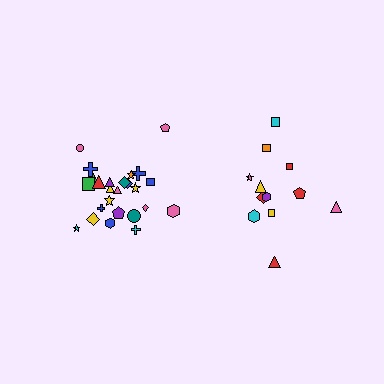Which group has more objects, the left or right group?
The left group.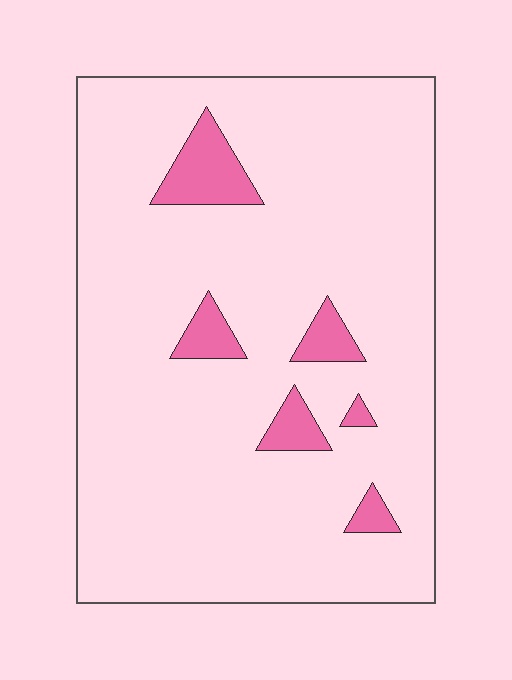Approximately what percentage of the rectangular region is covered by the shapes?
Approximately 10%.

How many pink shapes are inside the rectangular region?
6.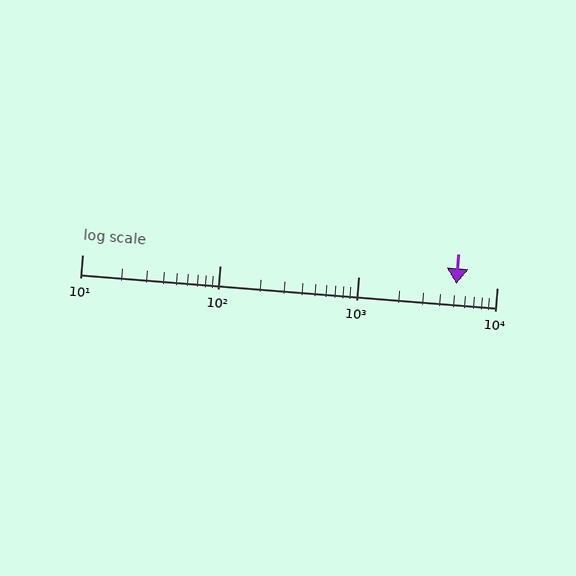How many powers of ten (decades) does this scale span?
The scale spans 3 decades, from 10 to 10000.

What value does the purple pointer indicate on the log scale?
The pointer indicates approximately 5100.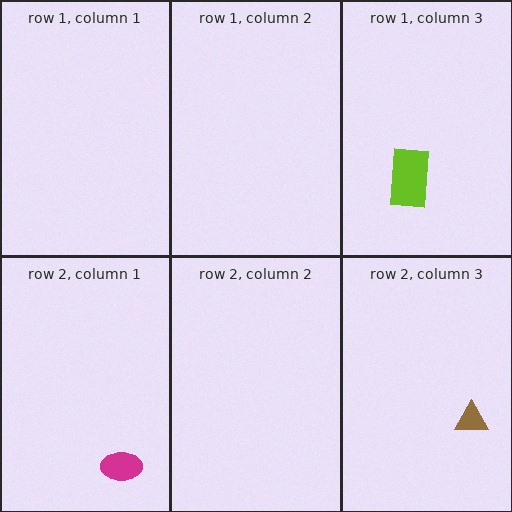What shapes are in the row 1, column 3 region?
The lime rectangle.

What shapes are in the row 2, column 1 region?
The magenta ellipse.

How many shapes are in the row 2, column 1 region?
1.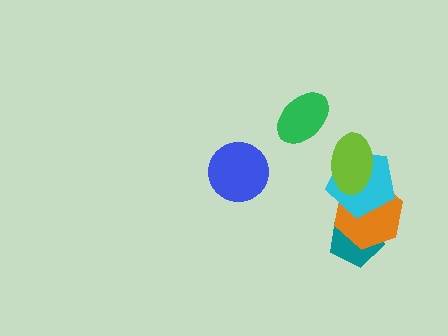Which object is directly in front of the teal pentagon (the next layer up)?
The orange hexagon is directly in front of the teal pentagon.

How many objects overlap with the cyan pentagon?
3 objects overlap with the cyan pentagon.